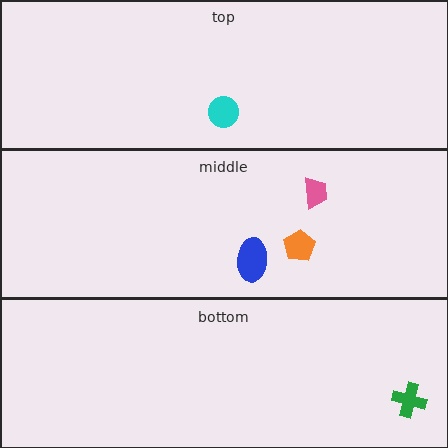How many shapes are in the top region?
1.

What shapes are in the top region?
The cyan circle.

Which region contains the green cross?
The bottom region.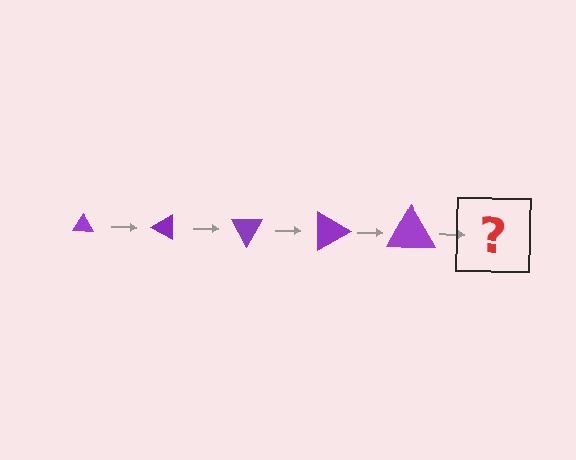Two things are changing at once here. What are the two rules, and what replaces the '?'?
The two rules are that the triangle grows larger each step and it rotates 30 degrees each step. The '?' should be a triangle, larger than the previous one and rotated 150 degrees from the start.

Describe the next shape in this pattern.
It should be a triangle, larger than the previous one and rotated 150 degrees from the start.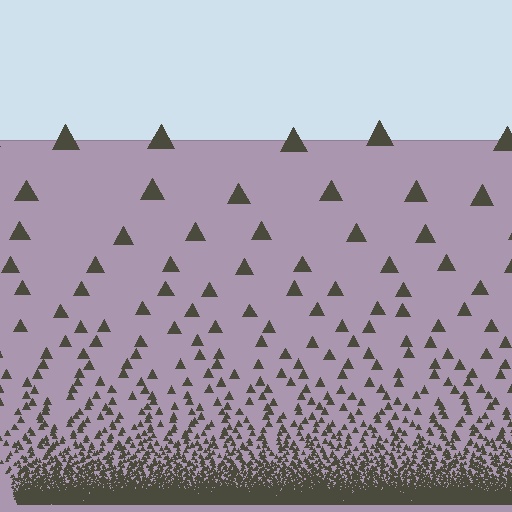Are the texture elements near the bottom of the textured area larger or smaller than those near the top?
Smaller. The gradient is inverted — elements near the bottom are smaller and denser.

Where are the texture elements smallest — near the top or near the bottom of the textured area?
Near the bottom.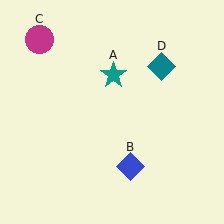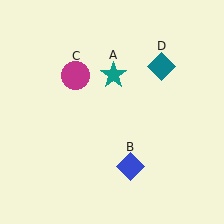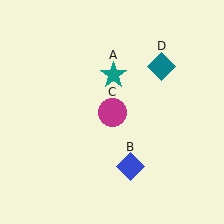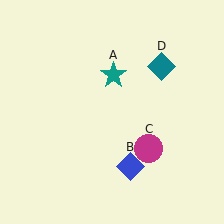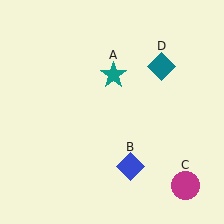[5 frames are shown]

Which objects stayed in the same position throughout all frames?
Teal star (object A) and blue diamond (object B) and teal diamond (object D) remained stationary.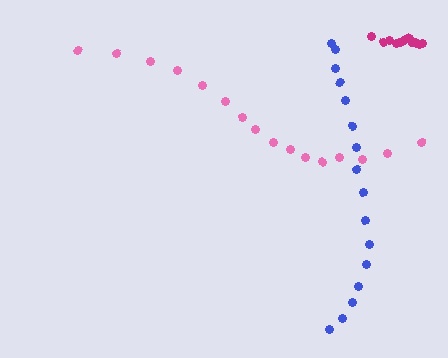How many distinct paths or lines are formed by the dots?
There are 3 distinct paths.